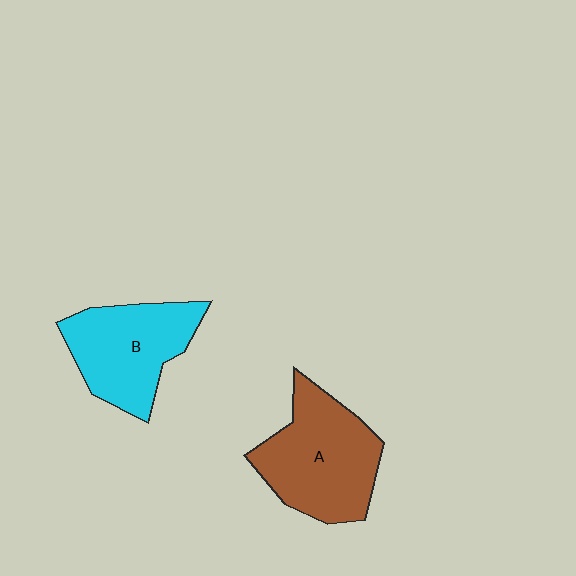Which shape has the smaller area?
Shape B (cyan).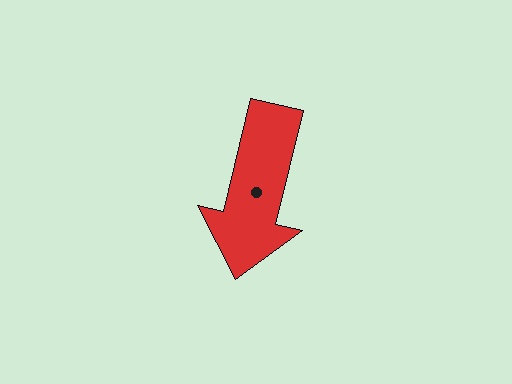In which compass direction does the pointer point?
South.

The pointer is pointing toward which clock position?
Roughly 6 o'clock.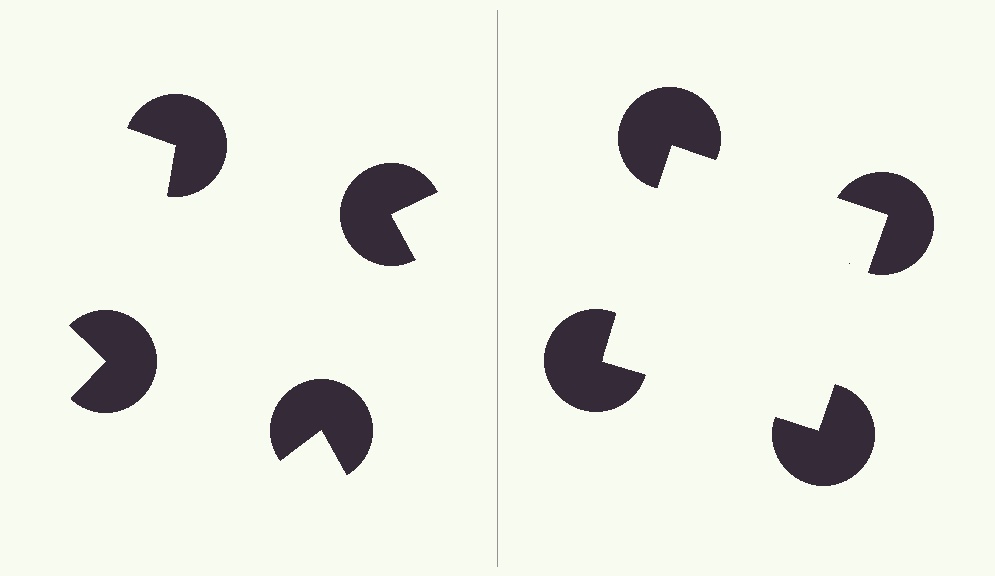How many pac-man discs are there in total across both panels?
8 — 4 on each side.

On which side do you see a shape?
An illusory square appears on the right side. On the left side the wedge cuts are rotated, so no coherent shape forms.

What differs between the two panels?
The pac-man discs are positioned identically on both sides; only the wedge orientations differ. On the right they align to a square; on the left they are misaligned.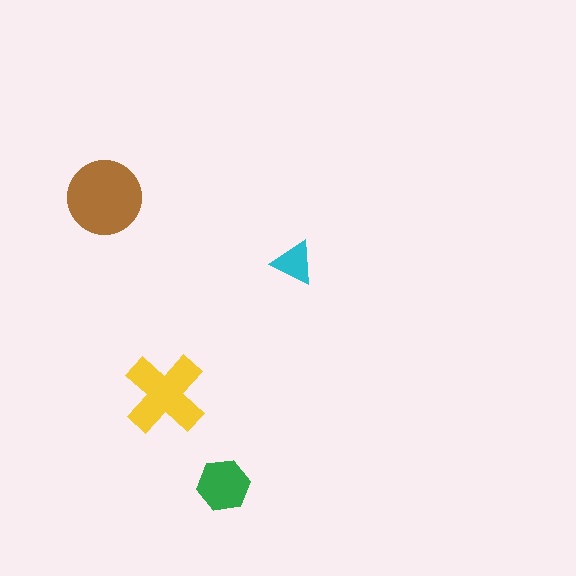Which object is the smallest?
The cyan triangle.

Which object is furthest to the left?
The brown circle is leftmost.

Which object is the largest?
The brown circle.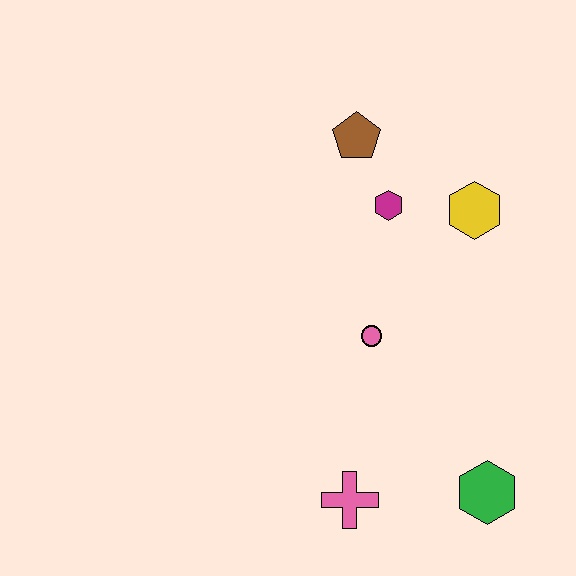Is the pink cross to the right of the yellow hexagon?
No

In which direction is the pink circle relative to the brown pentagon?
The pink circle is below the brown pentagon.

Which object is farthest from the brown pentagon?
The green hexagon is farthest from the brown pentagon.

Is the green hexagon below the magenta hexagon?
Yes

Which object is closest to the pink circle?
The magenta hexagon is closest to the pink circle.